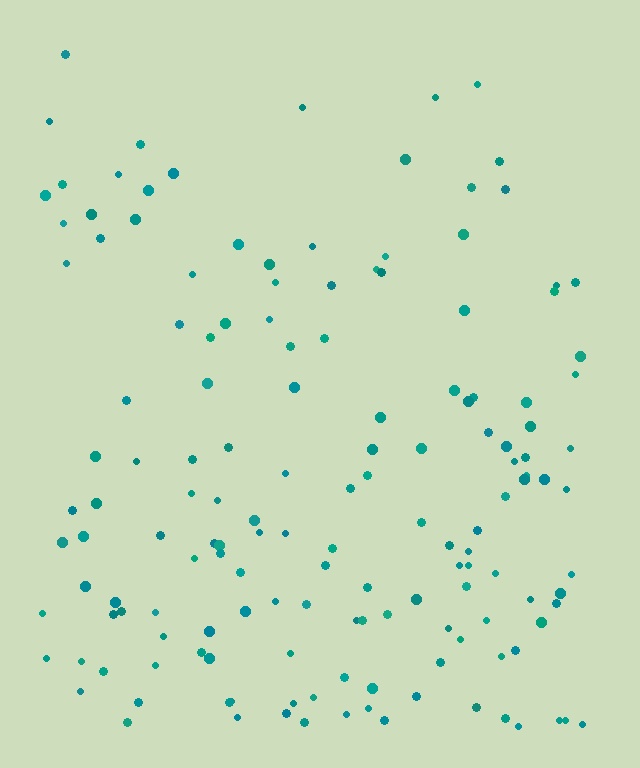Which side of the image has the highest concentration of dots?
The bottom.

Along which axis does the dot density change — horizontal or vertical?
Vertical.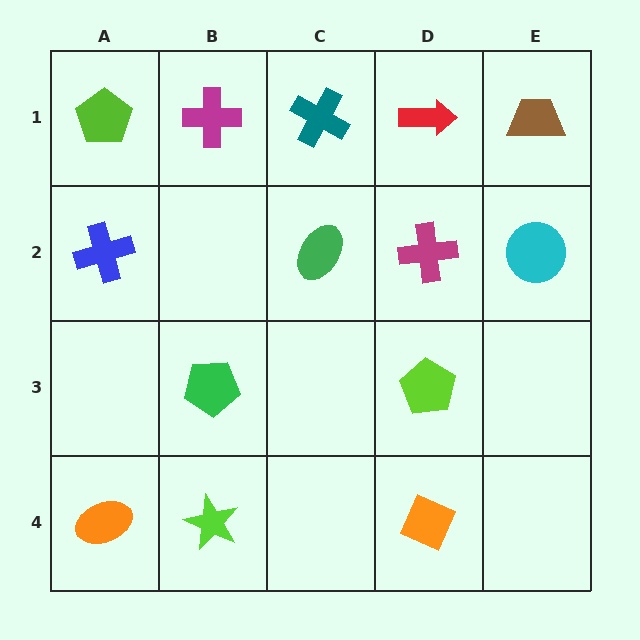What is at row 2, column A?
A blue cross.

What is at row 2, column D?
A magenta cross.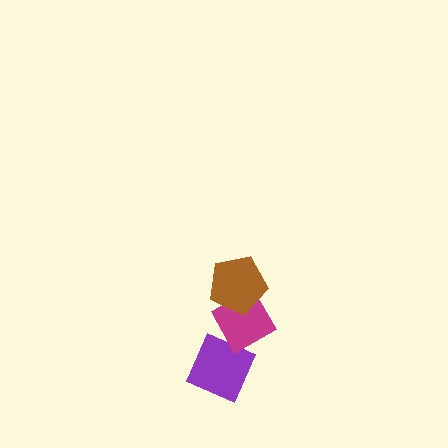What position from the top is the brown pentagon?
The brown pentagon is 1st from the top.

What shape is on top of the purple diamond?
The magenta diamond is on top of the purple diamond.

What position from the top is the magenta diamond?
The magenta diamond is 2nd from the top.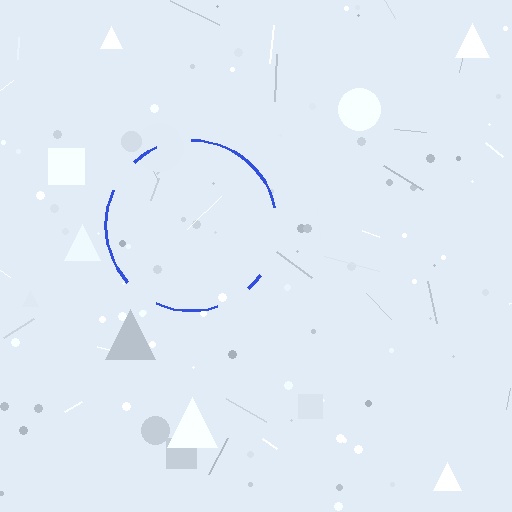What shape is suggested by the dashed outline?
The dashed outline suggests a circle.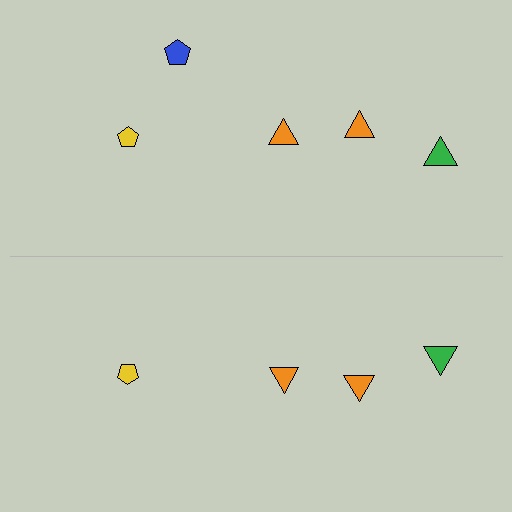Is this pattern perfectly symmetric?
No, the pattern is not perfectly symmetric. A blue pentagon is missing from the bottom side.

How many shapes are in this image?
There are 9 shapes in this image.